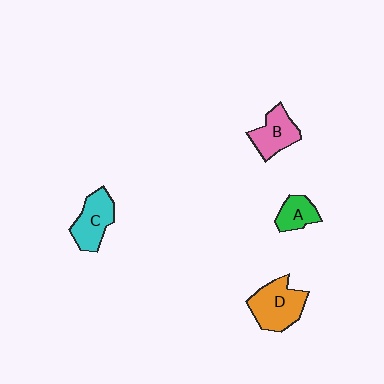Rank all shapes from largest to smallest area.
From largest to smallest: D (orange), C (cyan), B (pink), A (green).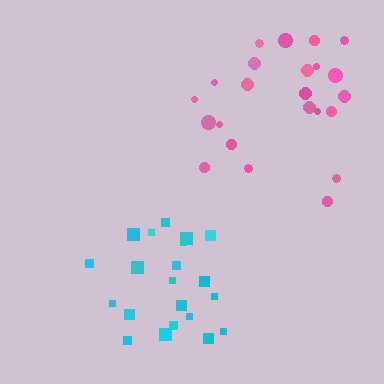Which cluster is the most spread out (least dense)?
Pink.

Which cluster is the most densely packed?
Cyan.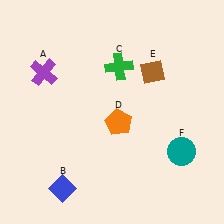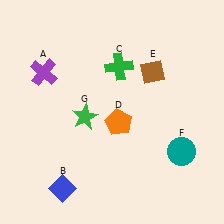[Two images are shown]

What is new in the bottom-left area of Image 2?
A green star (G) was added in the bottom-left area of Image 2.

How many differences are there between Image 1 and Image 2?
There is 1 difference between the two images.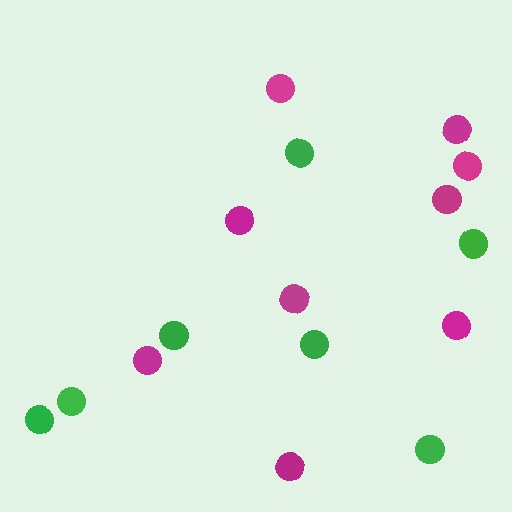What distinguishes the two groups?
There are 2 groups: one group of magenta circles (9) and one group of green circles (7).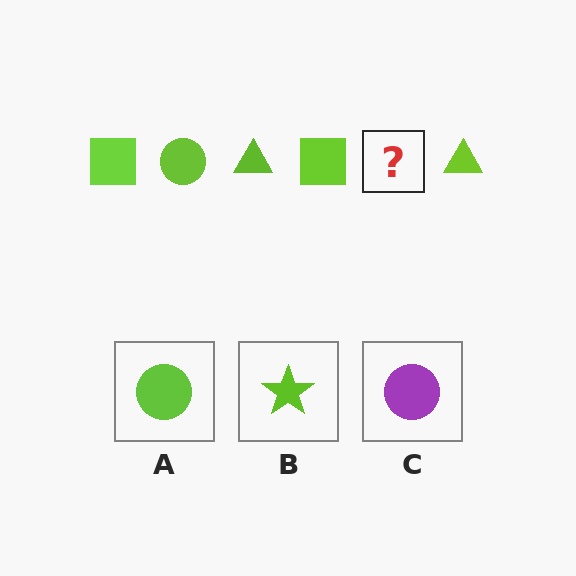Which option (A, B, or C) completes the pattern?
A.